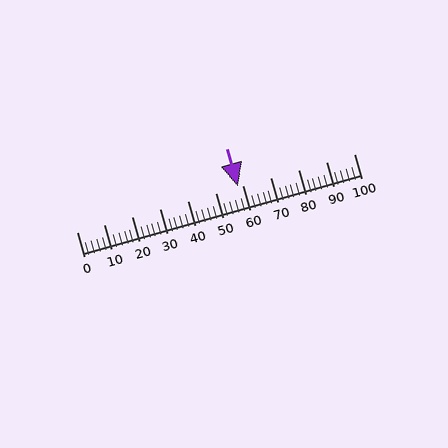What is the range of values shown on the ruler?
The ruler shows values from 0 to 100.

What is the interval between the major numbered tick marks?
The major tick marks are spaced 10 units apart.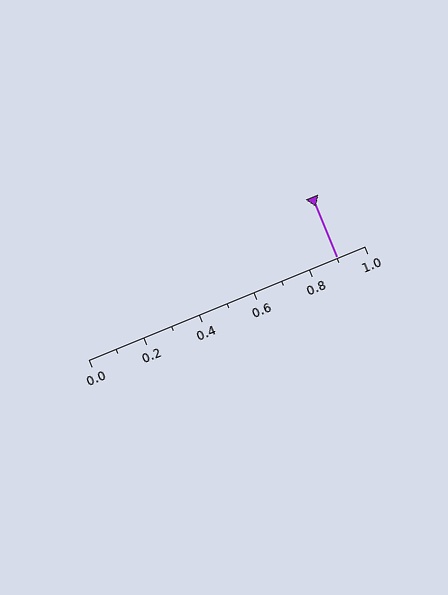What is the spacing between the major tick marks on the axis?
The major ticks are spaced 0.2 apart.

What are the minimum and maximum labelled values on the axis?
The axis runs from 0.0 to 1.0.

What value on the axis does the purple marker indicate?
The marker indicates approximately 0.9.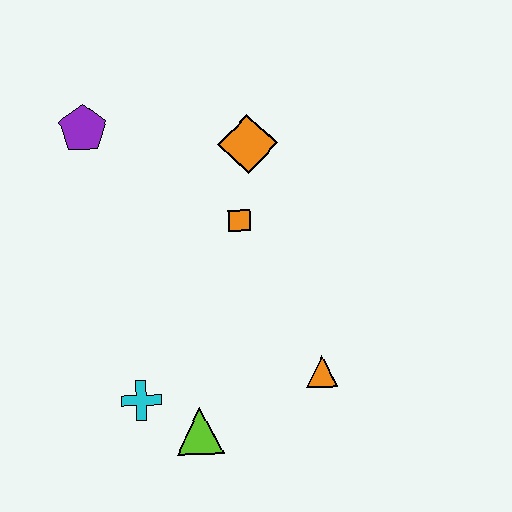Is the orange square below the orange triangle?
No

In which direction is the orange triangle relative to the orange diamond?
The orange triangle is below the orange diamond.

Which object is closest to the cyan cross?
The lime triangle is closest to the cyan cross.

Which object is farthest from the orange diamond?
The lime triangle is farthest from the orange diamond.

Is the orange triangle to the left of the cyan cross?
No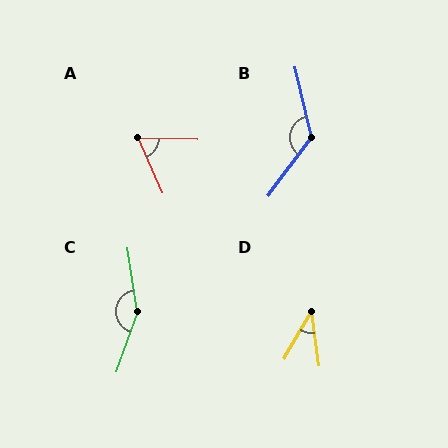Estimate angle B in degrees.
Approximately 131 degrees.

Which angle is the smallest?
D, at approximately 39 degrees.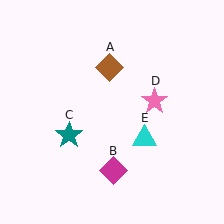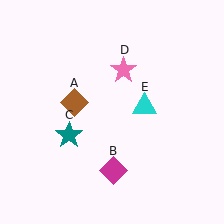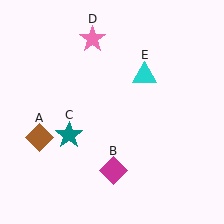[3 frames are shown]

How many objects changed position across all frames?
3 objects changed position: brown diamond (object A), pink star (object D), cyan triangle (object E).